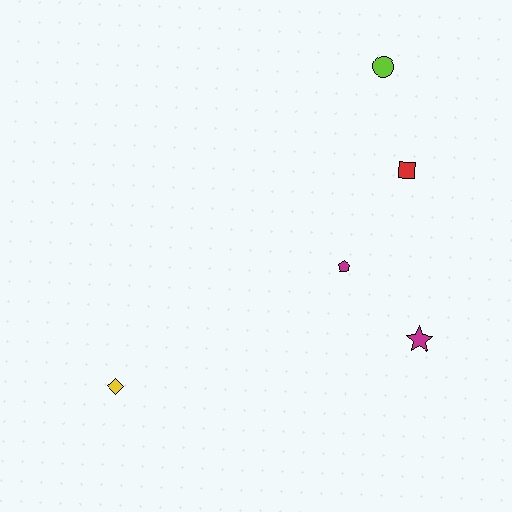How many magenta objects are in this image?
There are 2 magenta objects.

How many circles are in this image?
There is 1 circle.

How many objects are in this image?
There are 5 objects.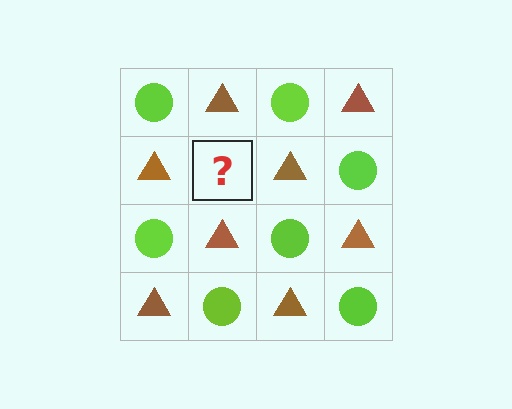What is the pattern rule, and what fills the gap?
The rule is that it alternates lime circle and brown triangle in a checkerboard pattern. The gap should be filled with a lime circle.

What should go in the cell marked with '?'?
The missing cell should contain a lime circle.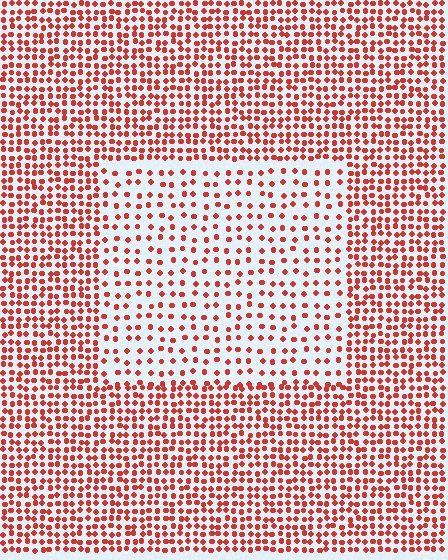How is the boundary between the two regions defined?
The boundary is defined by a change in element density (approximately 2.1x ratio). All elements are the same color, size, and shape.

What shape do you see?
I see a rectangle.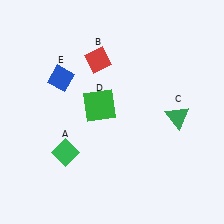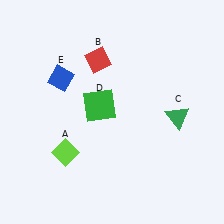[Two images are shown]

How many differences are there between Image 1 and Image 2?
There is 1 difference between the two images.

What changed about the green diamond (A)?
In Image 1, A is green. In Image 2, it changed to lime.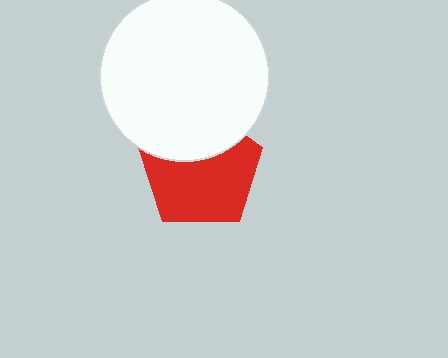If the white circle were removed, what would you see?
You would see the complete red pentagon.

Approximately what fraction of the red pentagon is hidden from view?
Roughly 35% of the red pentagon is hidden behind the white circle.